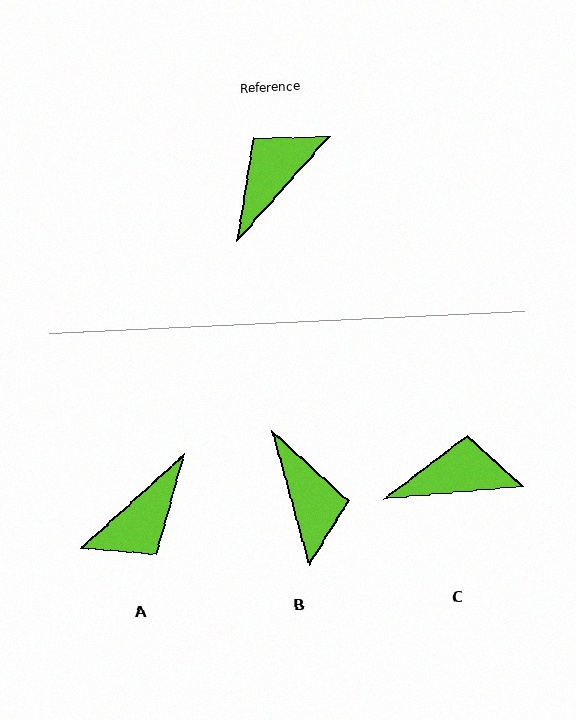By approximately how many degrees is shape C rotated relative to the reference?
Approximately 44 degrees clockwise.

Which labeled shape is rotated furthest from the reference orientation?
A, about 173 degrees away.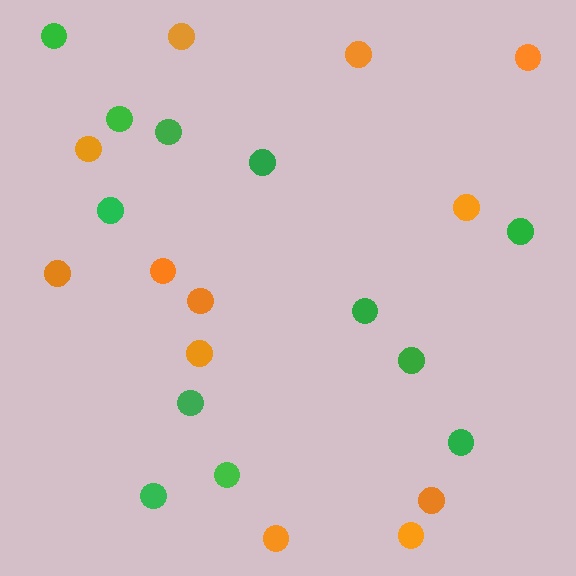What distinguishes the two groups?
There are 2 groups: one group of green circles (12) and one group of orange circles (12).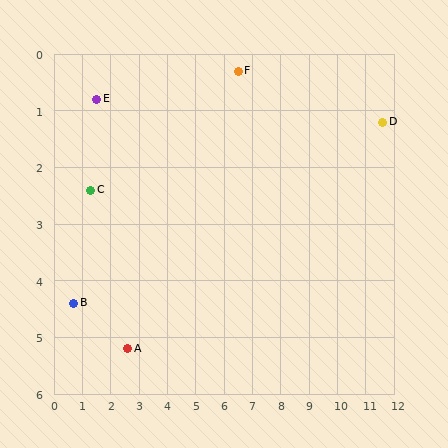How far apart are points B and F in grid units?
Points B and F are about 7.1 grid units apart.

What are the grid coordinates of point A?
Point A is at approximately (2.6, 5.2).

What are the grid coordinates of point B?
Point B is at approximately (0.7, 4.4).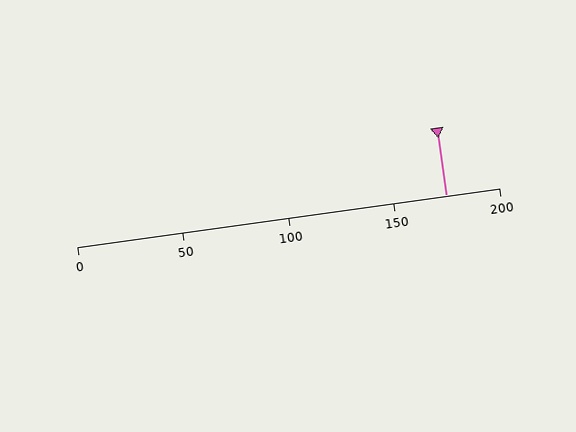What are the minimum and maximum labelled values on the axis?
The axis runs from 0 to 200.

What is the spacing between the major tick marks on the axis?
The major ticks are spaced 50 apart.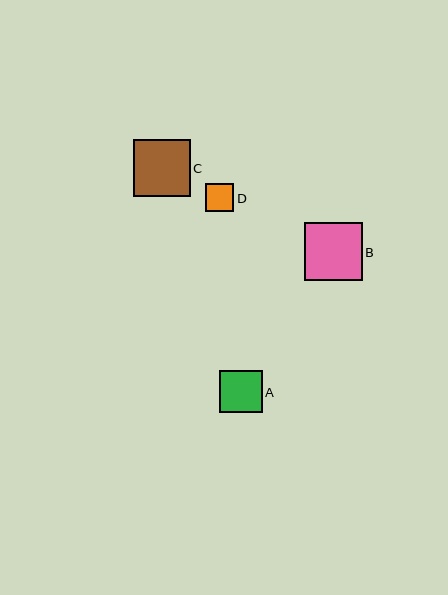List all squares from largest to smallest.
From largest to smallest: B, C, A, D.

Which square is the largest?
Square B is the largest with a size of approximately 58 pixels.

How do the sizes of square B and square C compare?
Square B and square C are approximately the same size.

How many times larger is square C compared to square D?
Square C is approximately 2.1 times the size of square D.